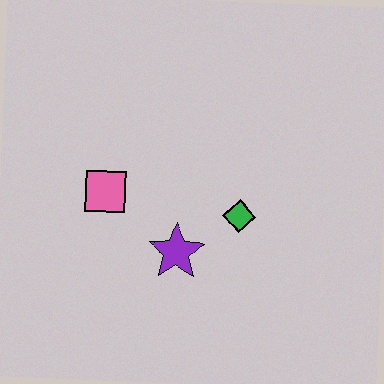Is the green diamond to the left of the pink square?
No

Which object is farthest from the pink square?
The green diamond is farthest from the pink square.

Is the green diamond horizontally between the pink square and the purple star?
No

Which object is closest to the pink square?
The purple star is closest to the pink square.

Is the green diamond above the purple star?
Yes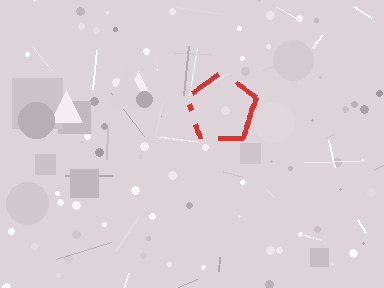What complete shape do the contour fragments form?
The contour fragments form a pentagon.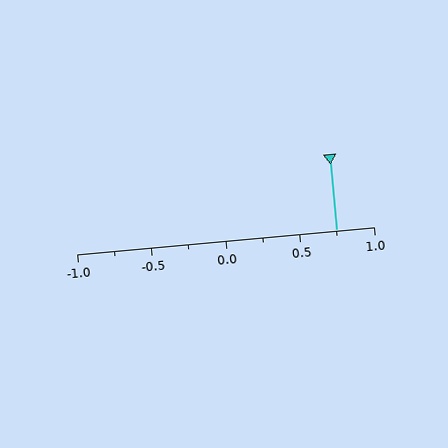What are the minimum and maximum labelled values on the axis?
The axis runs from -1.0 to 1.0.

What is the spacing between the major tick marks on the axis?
The major ticks are spaced 0.5 apart.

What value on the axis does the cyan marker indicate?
The marker indicates approximately 0.75.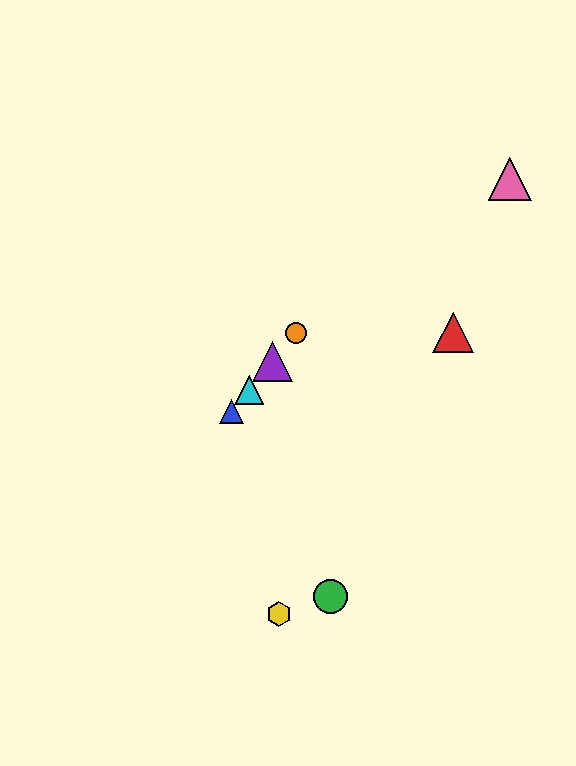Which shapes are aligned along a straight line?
The blue triangle, the purple triangle, the orange circle, the cyan triangle are aligned along a straight line.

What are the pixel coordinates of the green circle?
The green circle is at (331, 597).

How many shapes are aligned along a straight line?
4 shapes (the blue triangle, the purple triangle, the orange circle, the cyan triangle) are aligned along a straight line.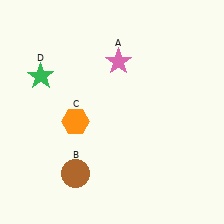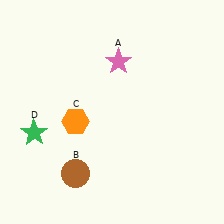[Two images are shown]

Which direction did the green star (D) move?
The green star (D) moved down.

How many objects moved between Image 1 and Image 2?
1 object moved between the two images.